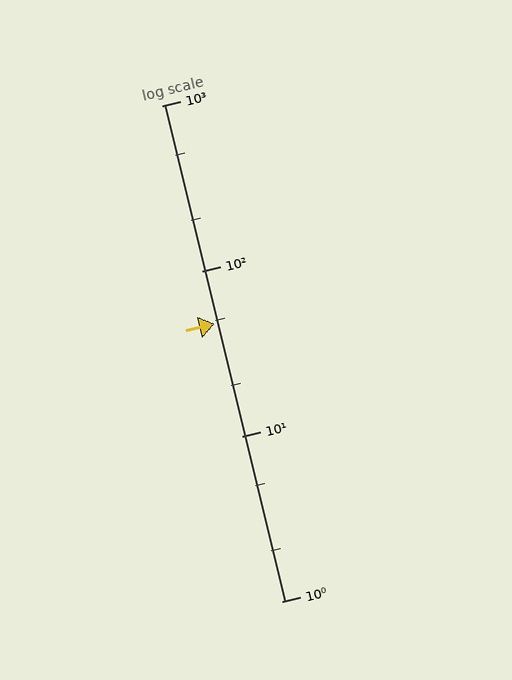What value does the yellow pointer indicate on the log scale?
The pointer indicates approximately 48.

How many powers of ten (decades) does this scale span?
The scale spans 3 decades, from 1 to 1000.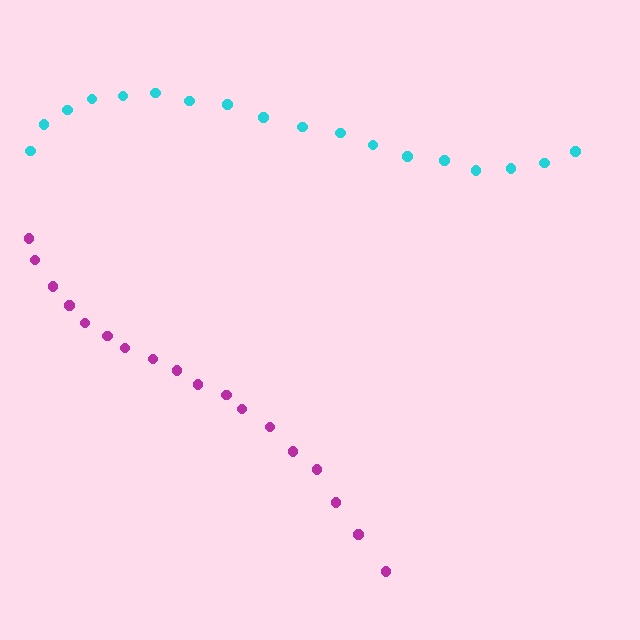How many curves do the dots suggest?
There are 2 distinct paths.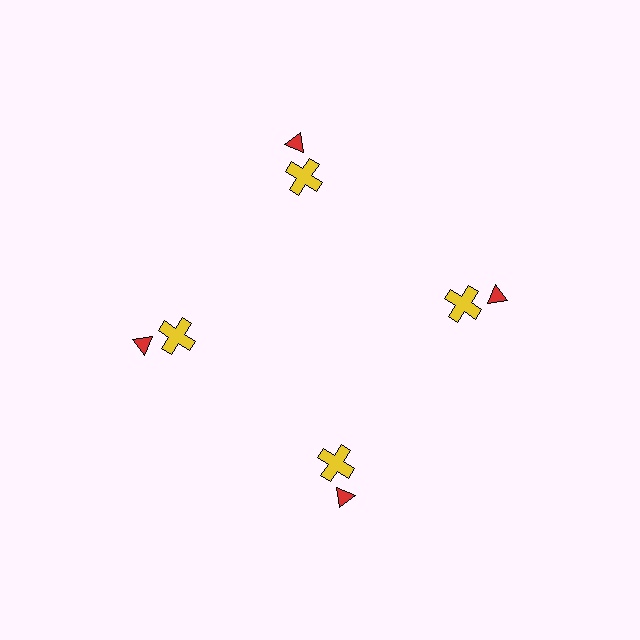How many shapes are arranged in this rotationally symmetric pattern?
There are 8 shapes, arranged in 4 groups of 2.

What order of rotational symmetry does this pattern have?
This pattern has 4-fold rotational symmetry.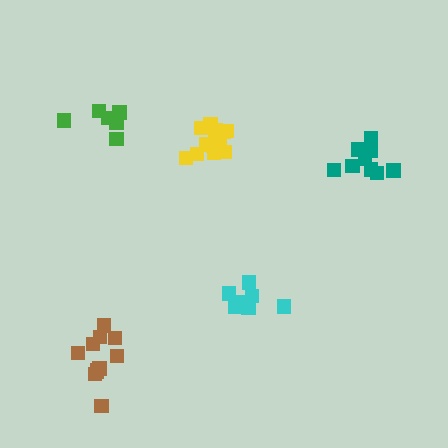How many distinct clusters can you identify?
There are 5 distinct clusters.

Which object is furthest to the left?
The brown cluster is leftmost.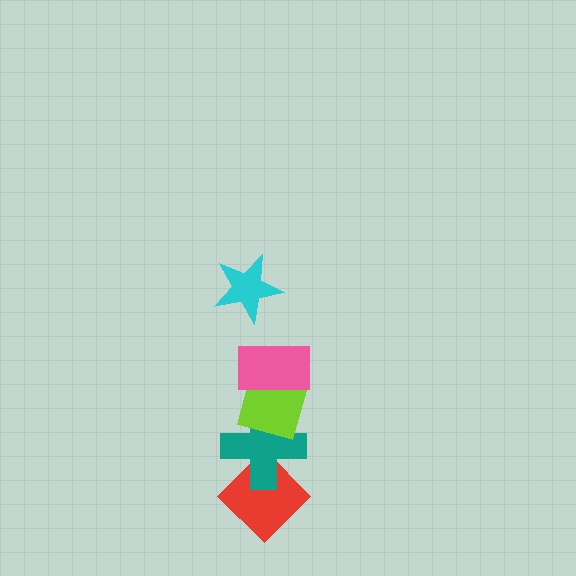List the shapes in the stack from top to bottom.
From top to bottom: the cyan star, the pink rectangle, the lime diamond, the teal cross, the red diamond.